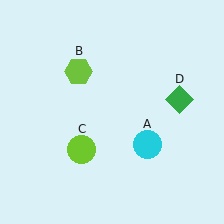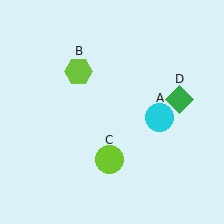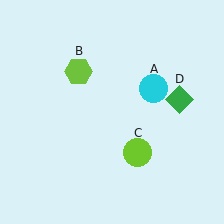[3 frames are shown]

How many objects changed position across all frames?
2 objects changed position: cyan circle (object A), lime circle (object C).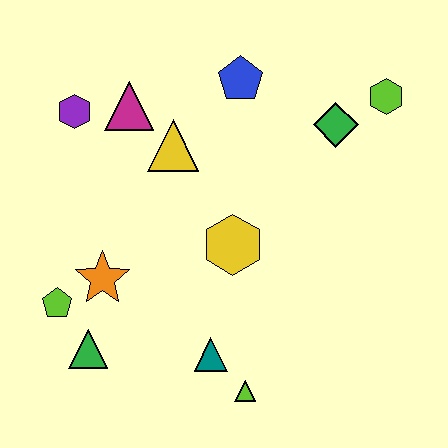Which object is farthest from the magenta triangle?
The lime triangle is farthest from the magenta triangle.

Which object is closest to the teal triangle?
The lime triangle is closest to the teal triangle.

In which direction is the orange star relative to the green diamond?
The orange star is to the left of the green diamond.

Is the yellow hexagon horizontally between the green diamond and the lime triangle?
No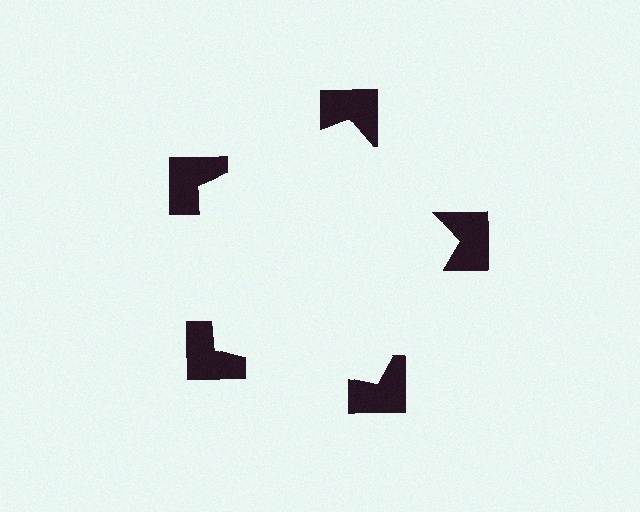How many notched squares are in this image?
There are 5 — one at each vertex of the illusory pentagon.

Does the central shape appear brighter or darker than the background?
It typically appears slightly brighter than the background, even though no actual brightness change is drawn.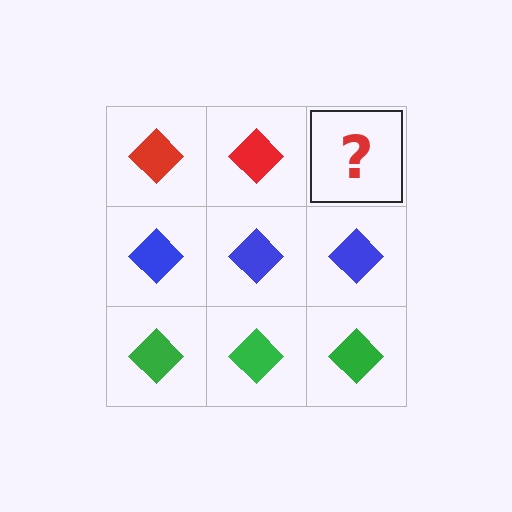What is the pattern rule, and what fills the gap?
The rule is that each row has a consistent color. The gap should be filled with a red diamond.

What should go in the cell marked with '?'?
The missing cell should contain a red diamond.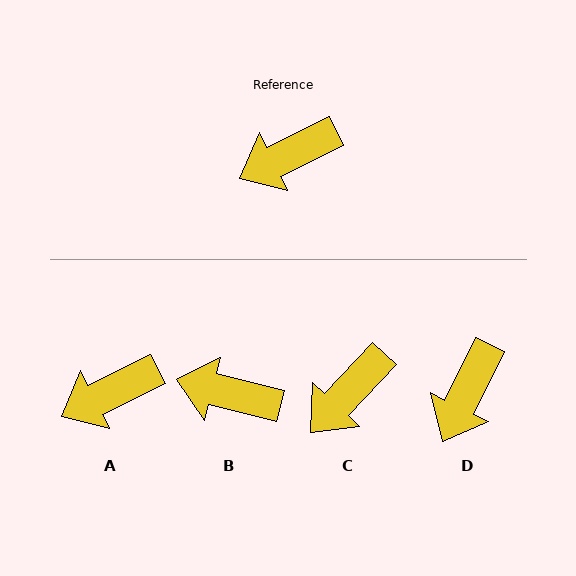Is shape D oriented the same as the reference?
No, it is off by about 38 degrees.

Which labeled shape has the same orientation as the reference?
A.